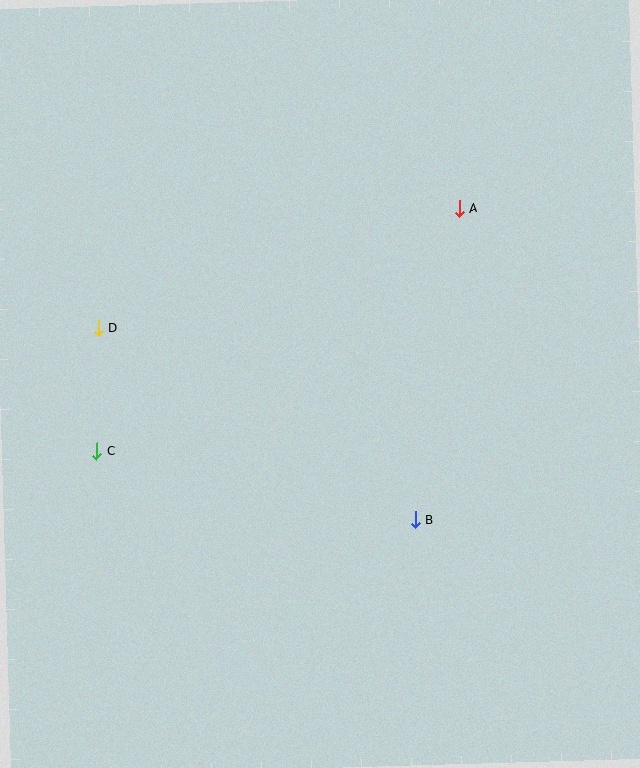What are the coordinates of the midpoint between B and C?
The midpoint between B and C is at (256, 486).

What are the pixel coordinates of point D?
Point D is at (99, 328).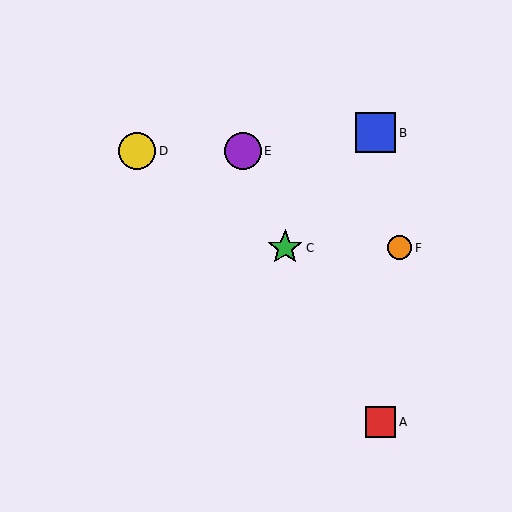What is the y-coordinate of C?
Object C is at y≈248.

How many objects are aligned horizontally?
2 objects (C, F) are aligned horizontally.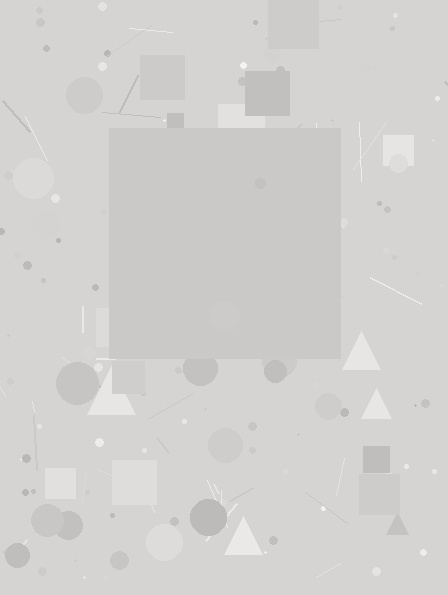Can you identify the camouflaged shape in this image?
The camouflaged shape is a square.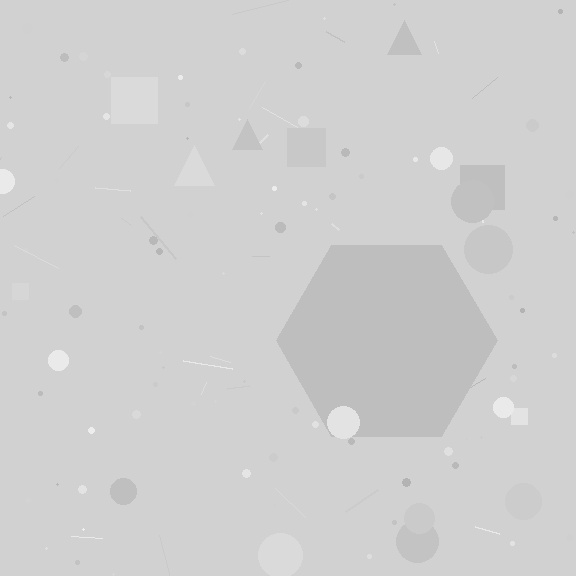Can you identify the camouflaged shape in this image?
The camouflaged shape is a hexagon.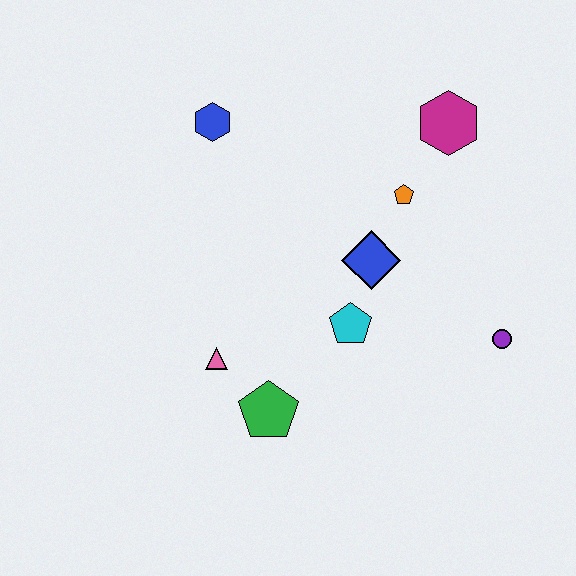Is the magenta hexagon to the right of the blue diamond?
Yes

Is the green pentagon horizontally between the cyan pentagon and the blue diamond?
No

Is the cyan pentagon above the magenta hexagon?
No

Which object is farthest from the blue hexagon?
The purple circle is farthest from the blue hexagon.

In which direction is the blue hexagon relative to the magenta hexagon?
The blue hexagon is to the left of the magenta hexagon.